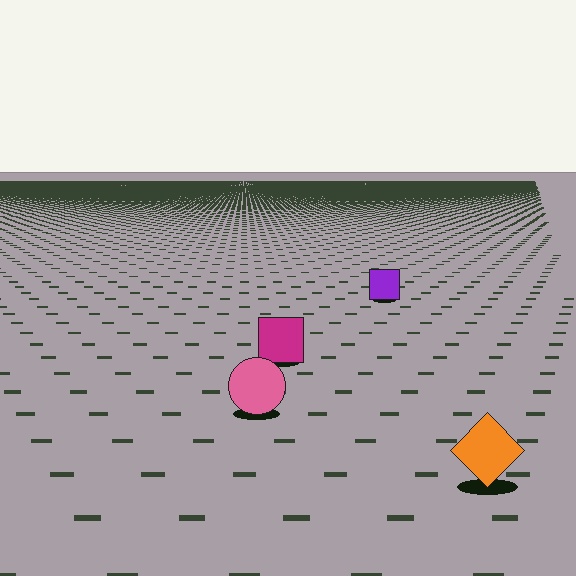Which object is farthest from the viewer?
The purple square is farthest from the viewer. It appears smaller and the ground texture around it is denser.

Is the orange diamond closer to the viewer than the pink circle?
Yes. The orange diamond is closer — you can tell from the texture gradient: the ground texture is coarser near it.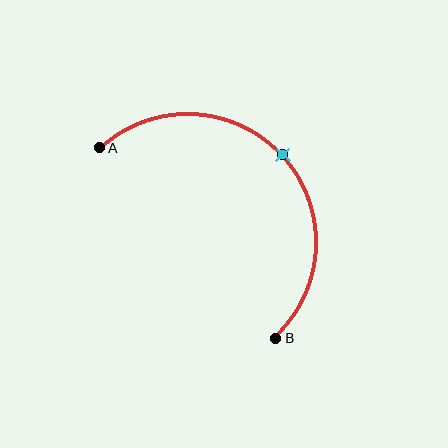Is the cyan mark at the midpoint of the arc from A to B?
Yes. The cyan mark lies on the arc at equal arc-length from both A and B — it is the arc midpoint.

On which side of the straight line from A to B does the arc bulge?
The arc bulges above and to the right of the straight line connecting A and B.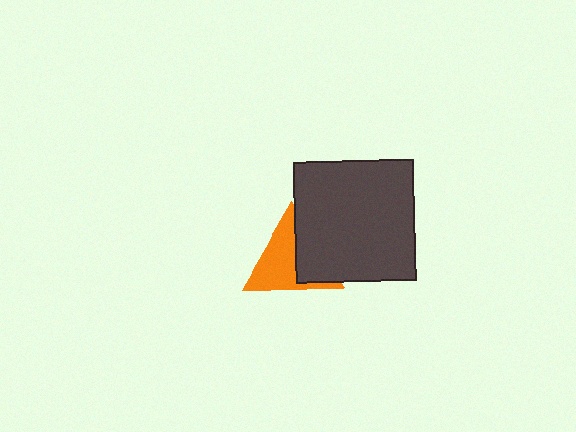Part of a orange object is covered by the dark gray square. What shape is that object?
It is a triangle.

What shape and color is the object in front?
The object in front is a dark gray square.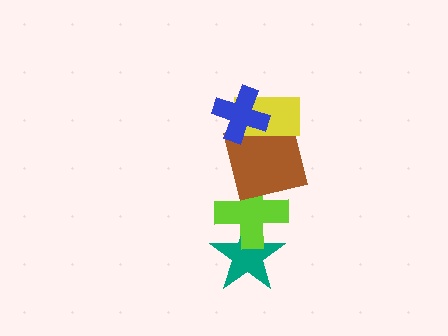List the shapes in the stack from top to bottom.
From top to bottom: the blue cross, the yellow rectangle, the brown square, the lime cross, the teal star.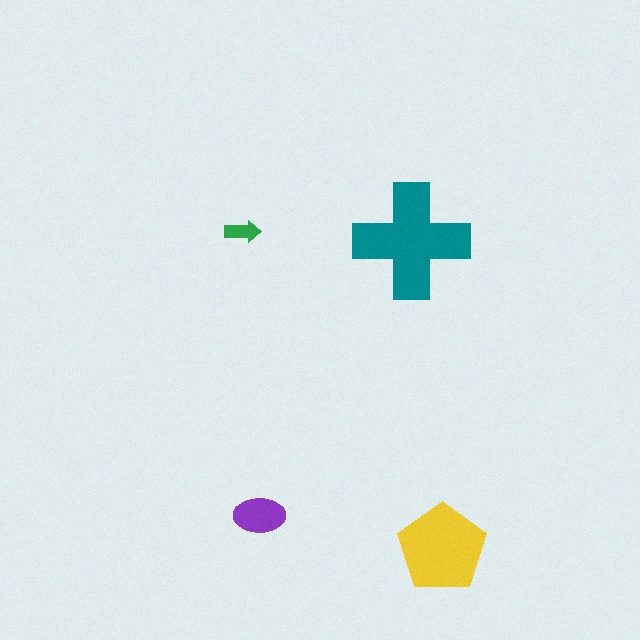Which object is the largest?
The teal cross.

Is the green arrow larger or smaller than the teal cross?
Smaller.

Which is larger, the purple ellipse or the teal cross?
The teal cross.